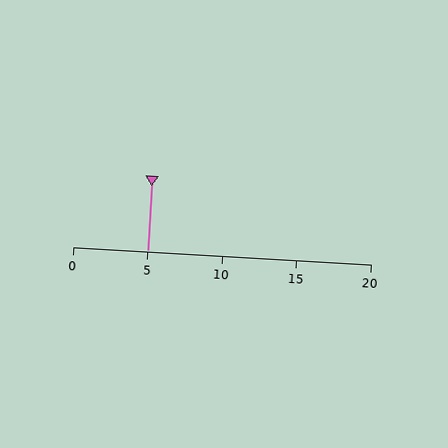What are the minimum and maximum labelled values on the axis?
The axis runs from 0 to 20.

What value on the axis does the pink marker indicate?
The marker indicates approximately 5.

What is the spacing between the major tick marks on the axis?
The major ticks are spaced 5 apart.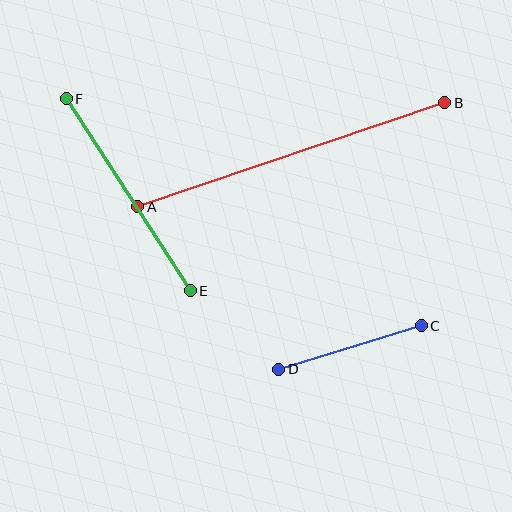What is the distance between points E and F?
The distance is approximately 229 pixels.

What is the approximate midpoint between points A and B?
The midpoint is at approximately (291, 155) pixels.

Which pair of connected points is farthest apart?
Points A and B are farthest apart.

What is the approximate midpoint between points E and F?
The midpoint is at approximately (128, 195) pixels.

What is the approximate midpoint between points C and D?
The midpoint is at approximately (350, 348) pixels.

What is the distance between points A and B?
The distance is approximately 324 pixels.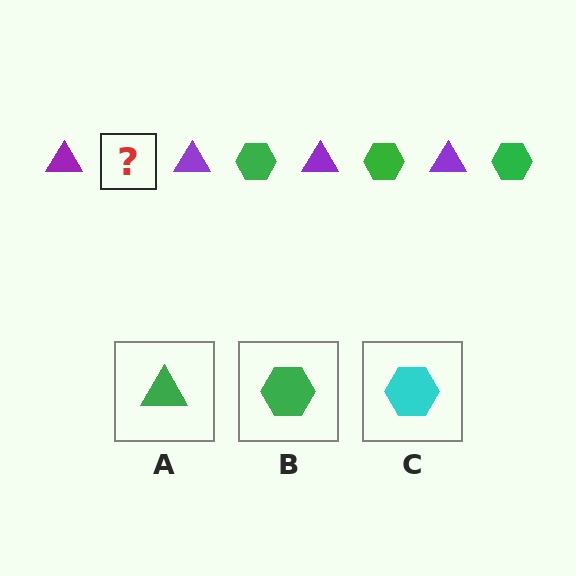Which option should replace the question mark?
Option B.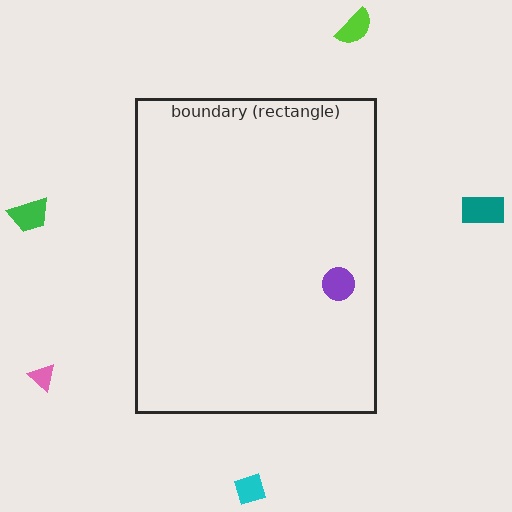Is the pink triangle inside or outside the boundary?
Outside.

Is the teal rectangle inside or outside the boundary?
Outside.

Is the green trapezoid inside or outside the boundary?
Outside.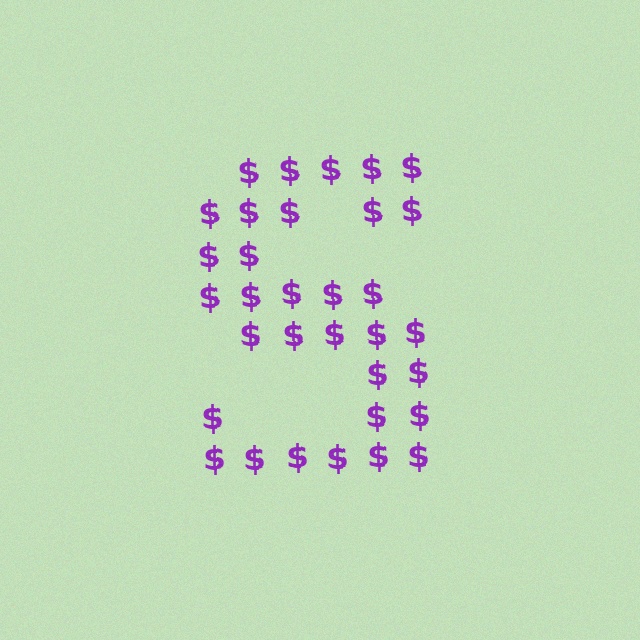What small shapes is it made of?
It is made of small dollar signs.